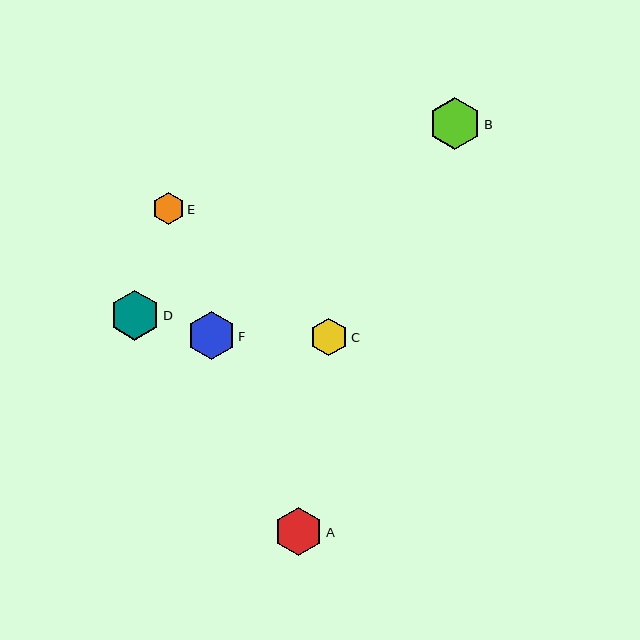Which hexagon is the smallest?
Hexagon E is the smallest with a size of approximately 32 pixels.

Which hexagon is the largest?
Hexagon B is the largest with a size of approximately 52 pixels.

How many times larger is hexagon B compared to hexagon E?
Hexagon B is approximately 1.6 times the size of hexagon E.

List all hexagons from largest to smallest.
From largest to smallest: B, D, A, F, C, E.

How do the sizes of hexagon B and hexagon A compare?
Hexagon B and hexagon A are approximately the same size.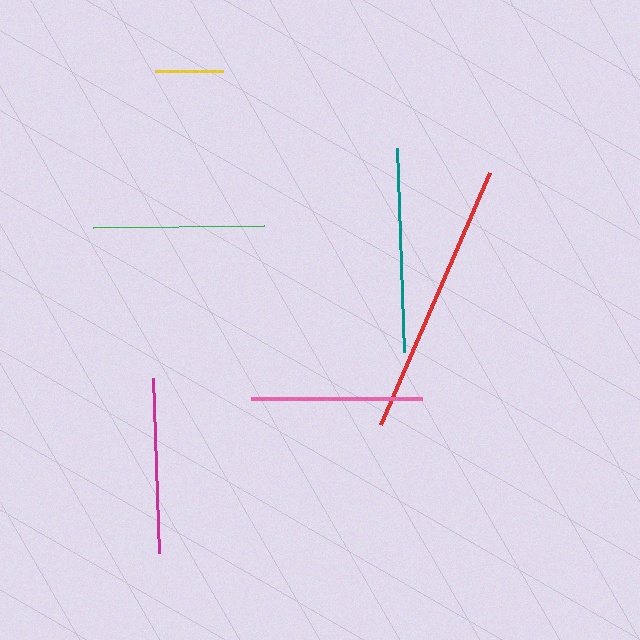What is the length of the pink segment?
The pink segment is approximately 171 pixels long.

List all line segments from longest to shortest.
From longest to shortest: red, teal, magenta, green, pink, yellow.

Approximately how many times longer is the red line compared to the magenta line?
The red line is approximately 1.6 times the length of the magenta line.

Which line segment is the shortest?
The yellow line is the shortest at approximately 69 pixels.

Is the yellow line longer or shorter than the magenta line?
The magenta line is longer than the yellow line.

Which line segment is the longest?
The red line is the longest at approximately 274 pixels.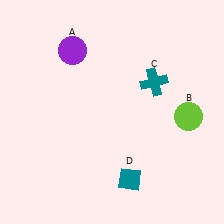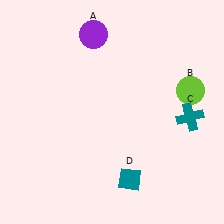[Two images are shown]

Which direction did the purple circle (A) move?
The purple circle (A) moved right.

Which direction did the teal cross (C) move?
The teal cross (C) moved right.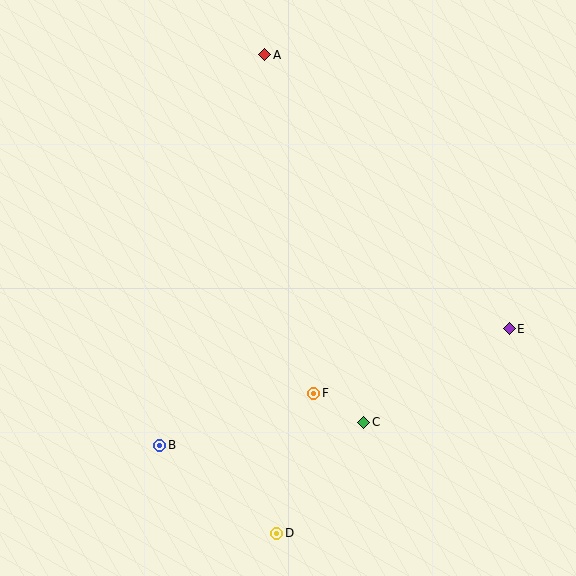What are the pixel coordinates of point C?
Point C is at (364, 422).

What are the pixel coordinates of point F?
Point F is at (314, 393).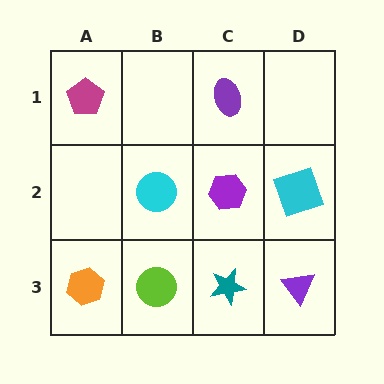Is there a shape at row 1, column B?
No, that cell is empty.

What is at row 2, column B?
A cyan circle.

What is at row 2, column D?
A cyan square.